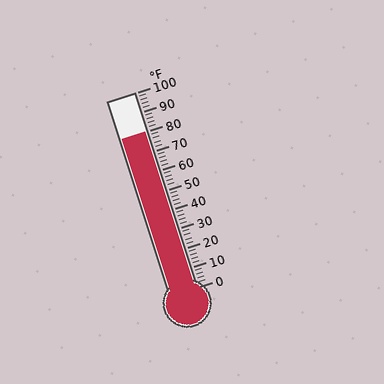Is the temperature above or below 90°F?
The temperature is below 90°F.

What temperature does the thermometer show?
The thermometer shows approximately 80°F.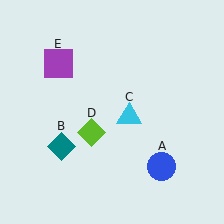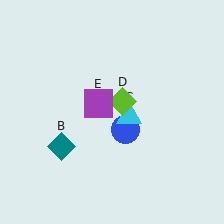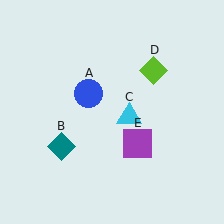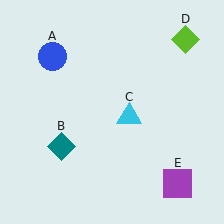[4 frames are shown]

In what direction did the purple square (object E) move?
The purple square (object E) moved down and to the right.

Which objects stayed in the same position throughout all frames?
Teal diamond (object B) and cyan triangle (object C) remained stationary.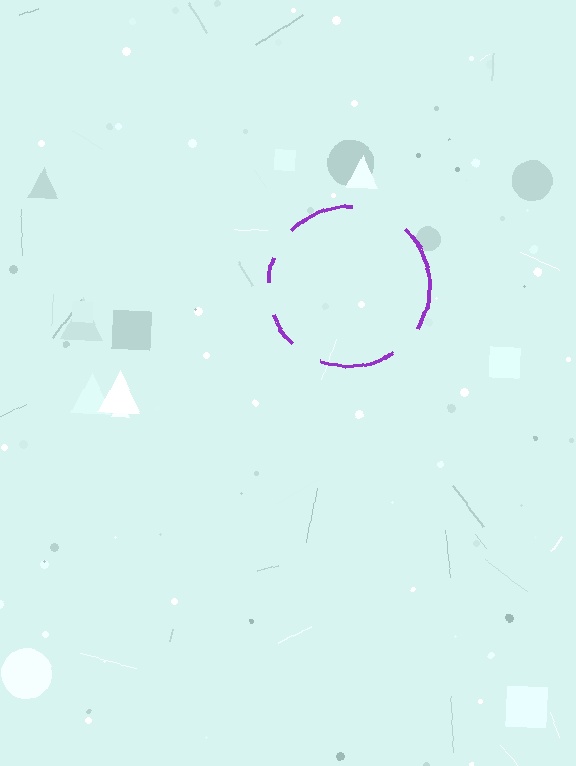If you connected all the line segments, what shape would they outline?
They would outline a circle.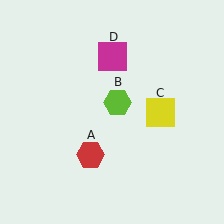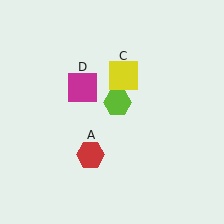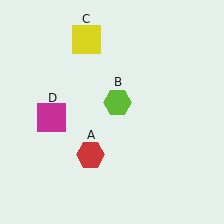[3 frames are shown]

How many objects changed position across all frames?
2 objects changed position: yellow square (object C), magenta square (object D).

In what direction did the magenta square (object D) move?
The magenta square (object D) moved down and to the left.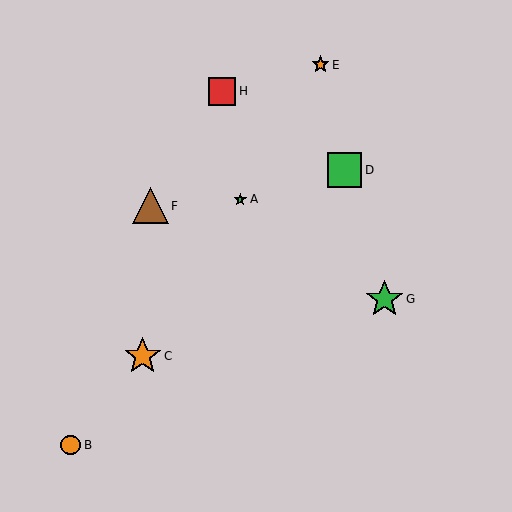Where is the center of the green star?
The center of the green star is at (240, 199).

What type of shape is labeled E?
Shape E is an orange star.